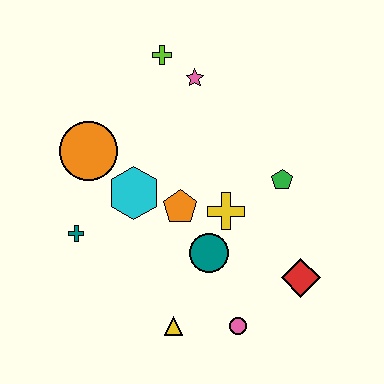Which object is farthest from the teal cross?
The red diamond is farthest from the teal cross.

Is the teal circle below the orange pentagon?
Yes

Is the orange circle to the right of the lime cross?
No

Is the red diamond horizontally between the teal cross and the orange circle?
No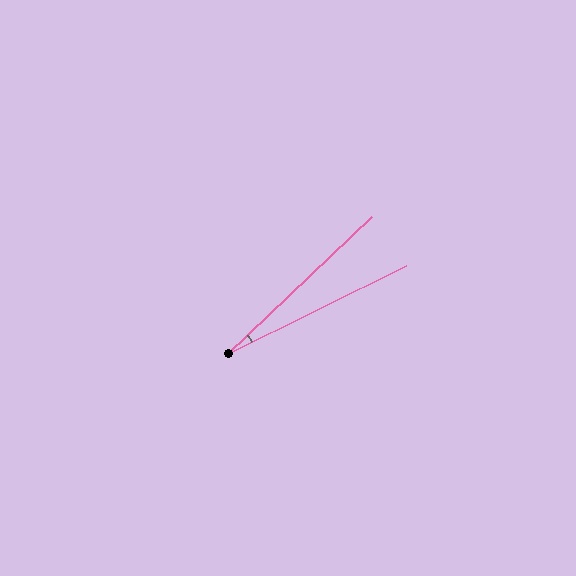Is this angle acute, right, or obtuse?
It is acute.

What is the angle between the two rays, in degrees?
Approximately 17 degrees.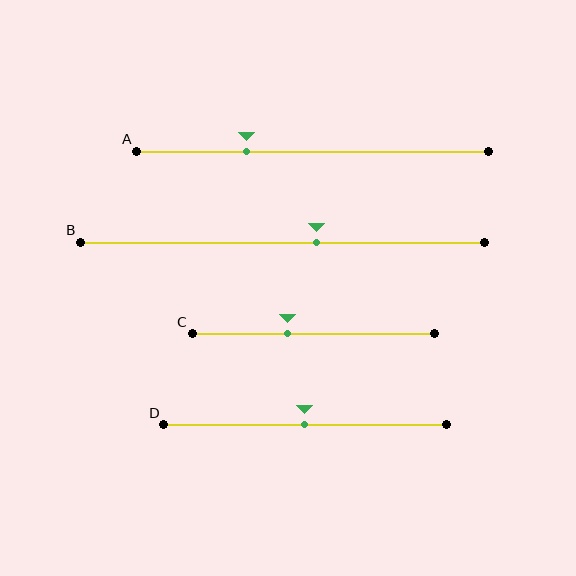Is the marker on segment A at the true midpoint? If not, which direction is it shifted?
No, the marker on segment A is shifted to the left by about 19% of the segment length.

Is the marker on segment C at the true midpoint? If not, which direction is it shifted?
No, the marker on segment C is shifted to the left by about 11% of the segment length.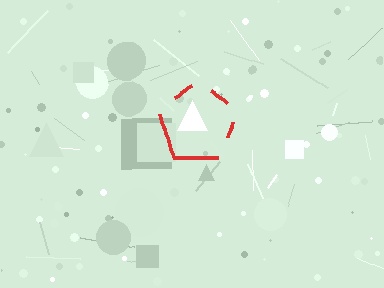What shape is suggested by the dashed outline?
The dashed outline suggests a pentagon.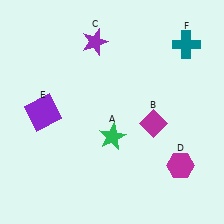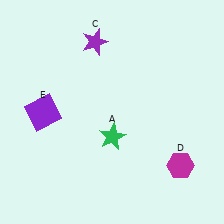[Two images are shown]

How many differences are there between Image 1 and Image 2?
There are 2 differences between the two images.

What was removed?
The magenta diamond (B), the teal cross (F) were removed in Image 2.